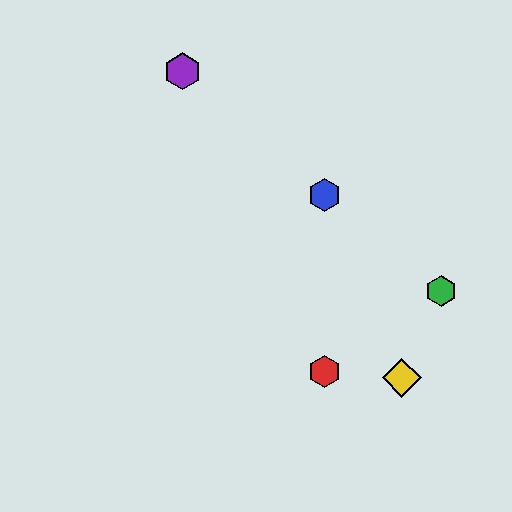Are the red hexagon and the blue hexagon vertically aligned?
Yes, both are at x≈325.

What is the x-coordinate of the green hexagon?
The green hexagon is at x≈441.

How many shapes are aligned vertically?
2 shapes (the red hexagon, the blue hexagon) are aligned vertically.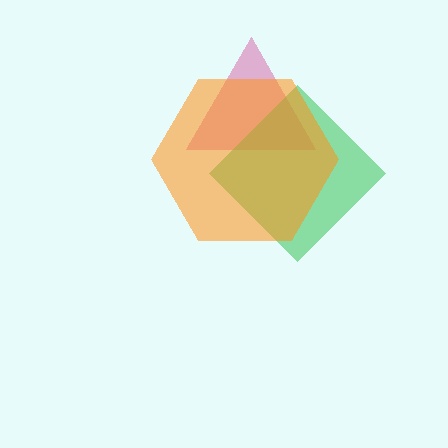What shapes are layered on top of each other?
The layered shapes are: a magenta triangle, a green diamond, an orange hexagon.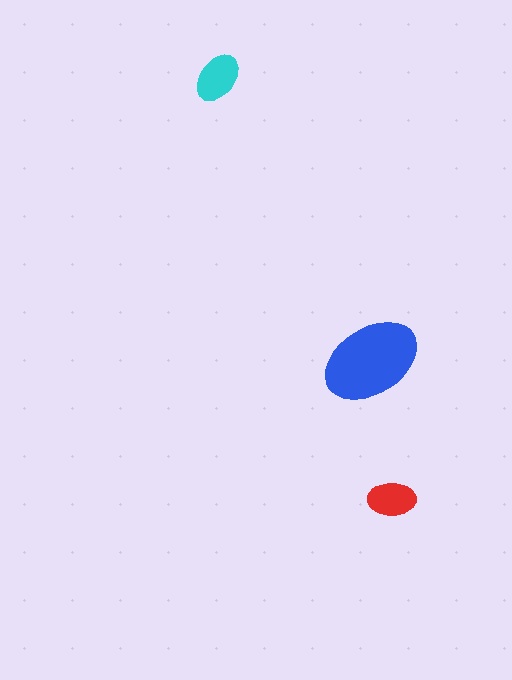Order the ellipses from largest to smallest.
the blue one, the cyan one, the red one.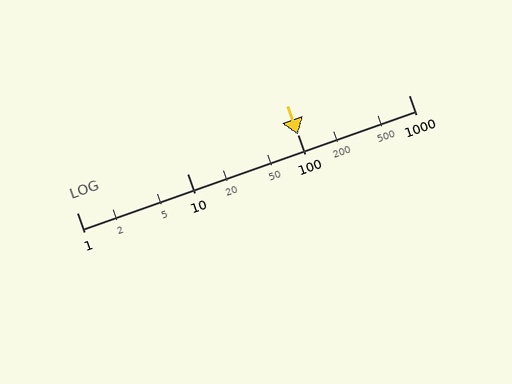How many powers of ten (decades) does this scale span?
The scale spans 3 decades, from 1 to 1000.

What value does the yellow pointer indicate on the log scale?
The pointer indicates approximately 99.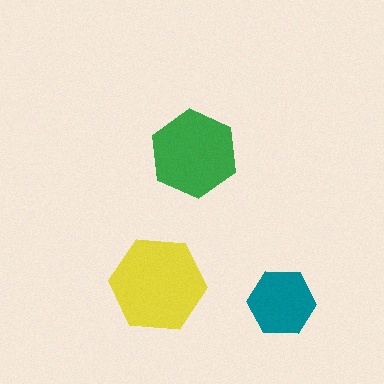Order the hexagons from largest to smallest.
the yellow one, the green one, the teal one.